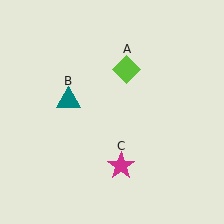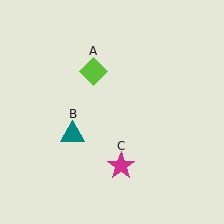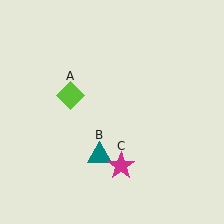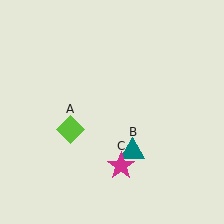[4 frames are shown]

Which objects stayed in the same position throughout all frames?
Magenta star (object C) remained stationary.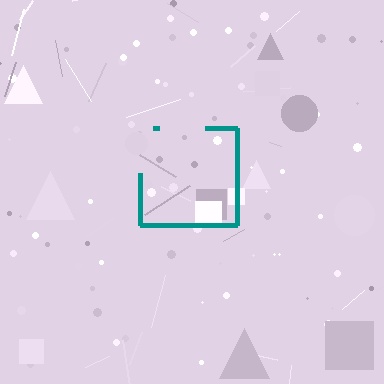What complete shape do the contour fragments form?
The contour fragments form a square.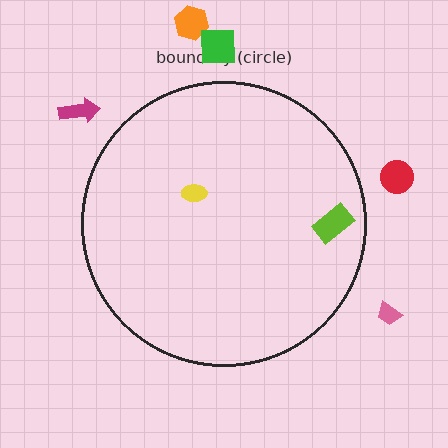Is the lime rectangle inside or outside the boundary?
Inside.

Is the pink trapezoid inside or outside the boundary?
Outside.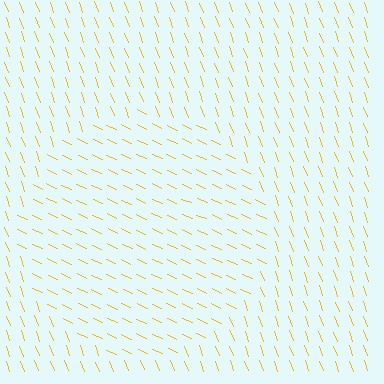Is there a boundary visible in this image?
Yes, there is a texture boundary formed by a change in line orientation.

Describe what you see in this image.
The image is filled with small yellow line segments. A circle region in the image has lines oriented differently from the surrounding lines, creating a visible texture boundary.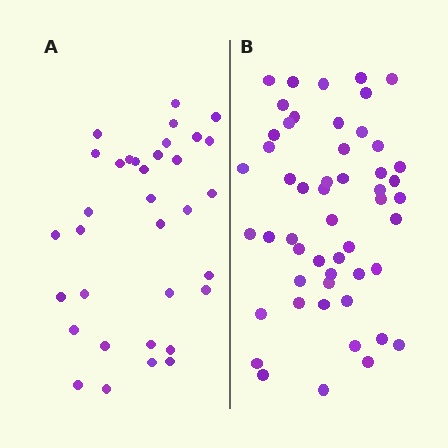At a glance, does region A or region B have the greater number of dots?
Region B (the right region) has more dots.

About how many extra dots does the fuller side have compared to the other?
Region B has approximately 20 more dots than region A.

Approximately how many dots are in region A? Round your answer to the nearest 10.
About 30 dots. (The exact count is 34, which rounds to 30.)